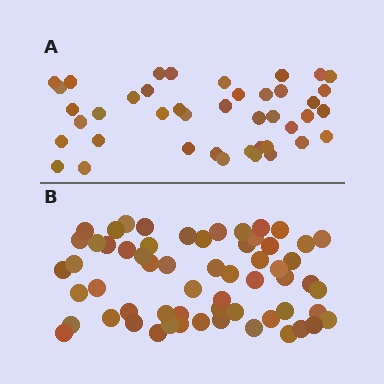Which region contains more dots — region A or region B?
Region B (the bottom region) has more dots.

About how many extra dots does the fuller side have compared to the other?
Region B has approximately 20 more dots than region A.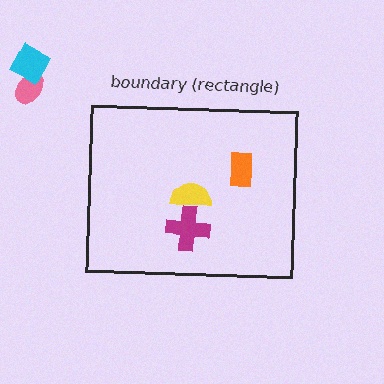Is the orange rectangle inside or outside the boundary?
Inside.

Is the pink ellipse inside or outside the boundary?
Outside.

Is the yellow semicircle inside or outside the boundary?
Inside.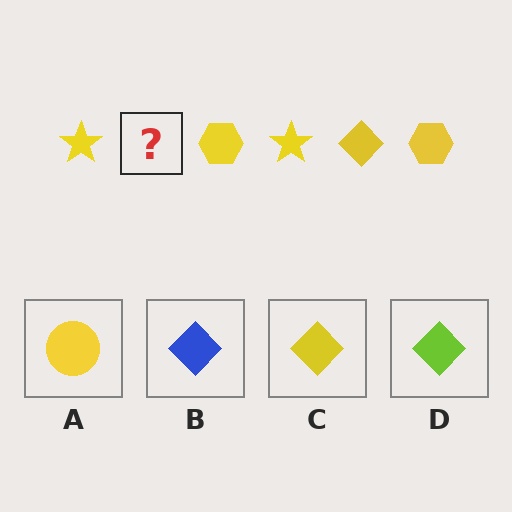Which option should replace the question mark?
Option C.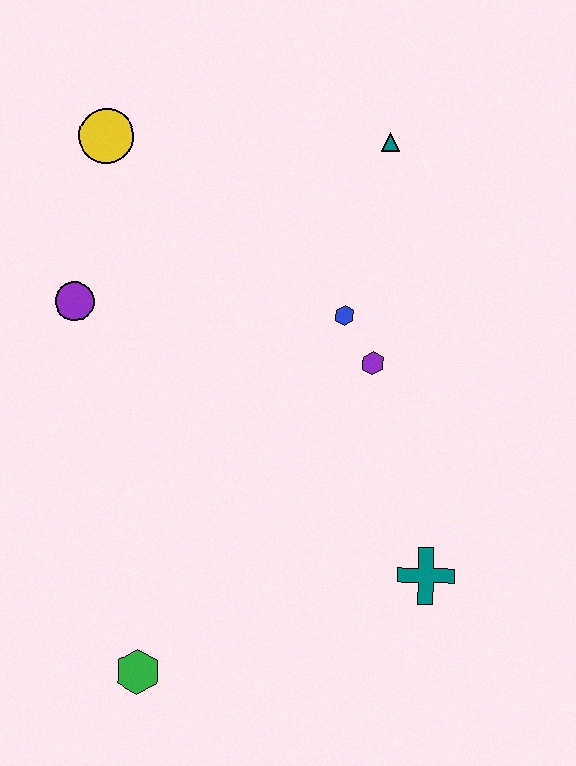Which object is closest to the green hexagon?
The teal cross is closest to the green hexagon.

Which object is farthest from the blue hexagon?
The green hexagon is farthest from the blue hexagon.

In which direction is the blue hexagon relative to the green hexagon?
The blue hexagon is above the green hexagon.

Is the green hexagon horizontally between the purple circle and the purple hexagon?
Yes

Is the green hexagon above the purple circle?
No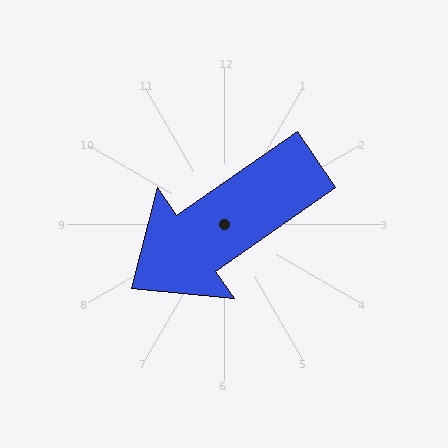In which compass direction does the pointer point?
Southwest.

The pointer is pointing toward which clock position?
Roughly 8 o'clock.